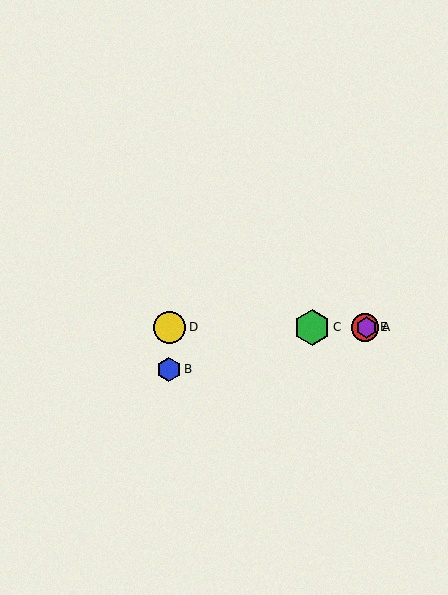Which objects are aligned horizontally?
Objects A, C, D, E are aligned horizontally.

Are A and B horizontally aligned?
No, A is at y≈327 and B is at y≈369.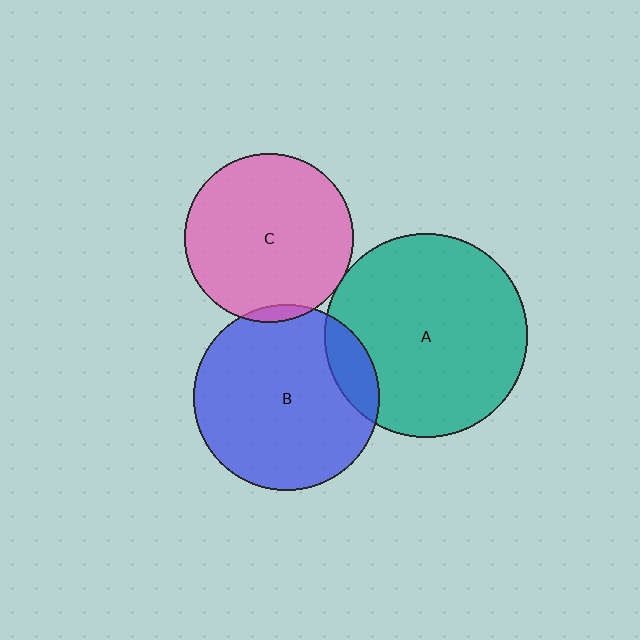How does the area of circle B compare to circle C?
Approximately 1.2 times.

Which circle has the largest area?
Circle A (teal).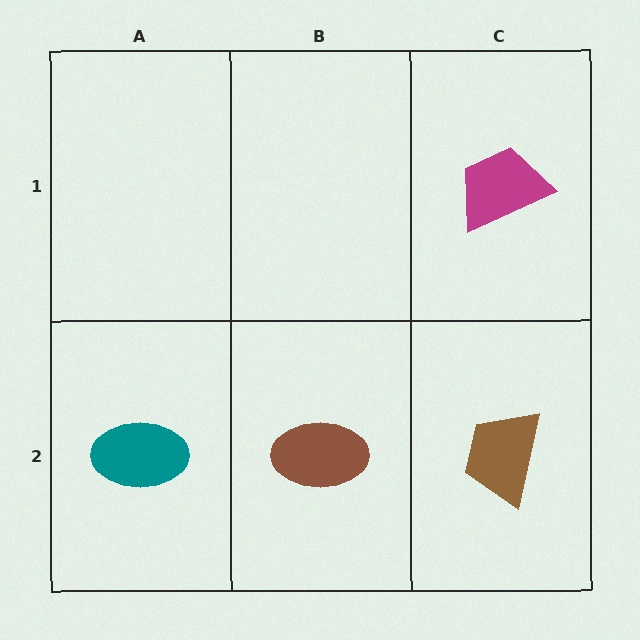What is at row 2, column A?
A teal ellipse.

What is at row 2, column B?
A brown ellipse.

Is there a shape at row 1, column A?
No, that cell is empty.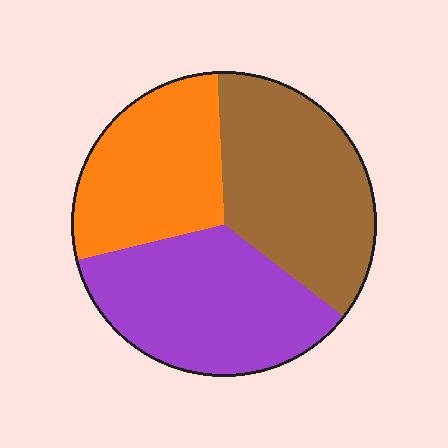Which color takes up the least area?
Orange, at roughly 30%.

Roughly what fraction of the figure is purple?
Purple covers about 35% of the figure.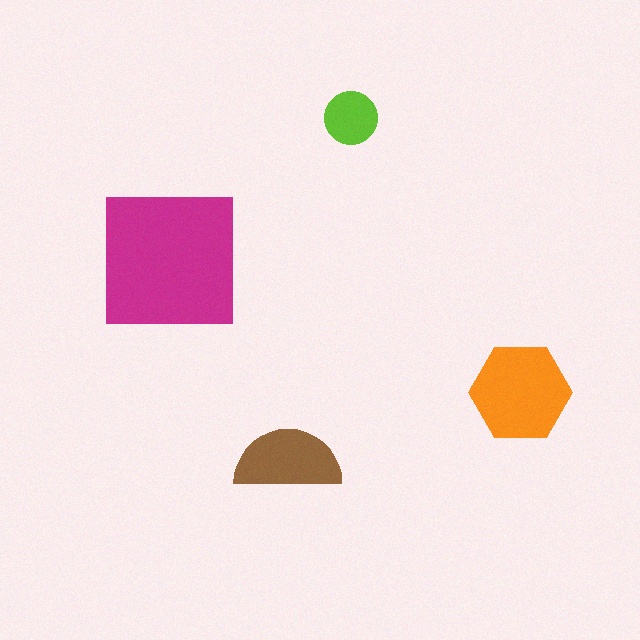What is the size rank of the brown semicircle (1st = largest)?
3rd.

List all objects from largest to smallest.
The magenta square, the orange hexagon, the brown semicircle, the lime circle.